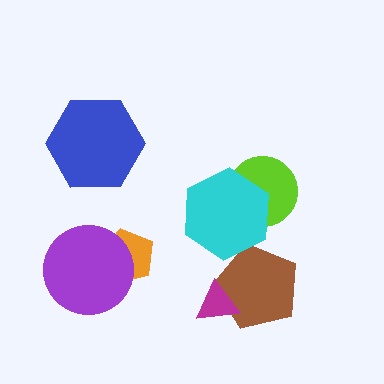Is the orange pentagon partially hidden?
Yes, it is partially covered by another shape.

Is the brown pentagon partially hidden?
Yes, it is partially covered by another shape.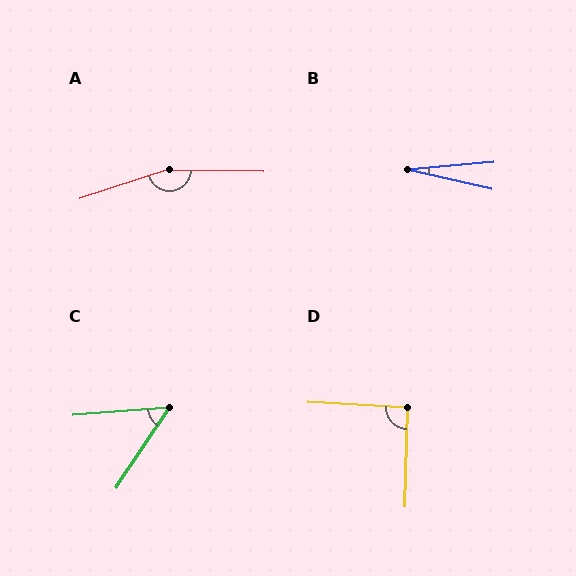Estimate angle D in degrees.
Approximately 92 degrees.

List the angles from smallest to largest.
B (18°), C (52°), D (92°), A (161°).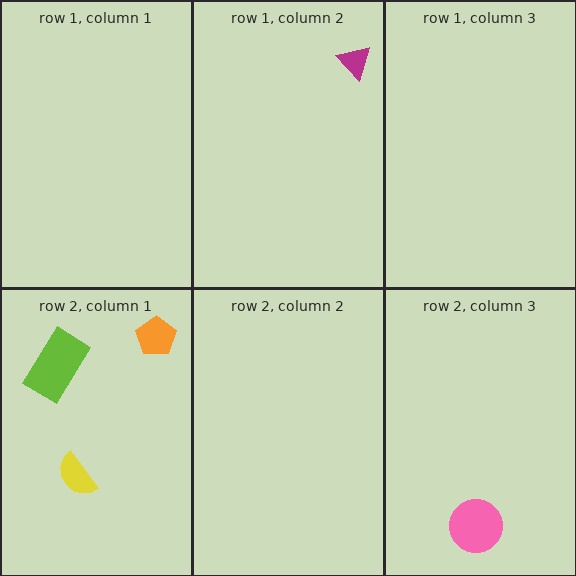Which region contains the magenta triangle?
The row 1, column 2 region.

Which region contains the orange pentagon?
The row 2, column 1 region.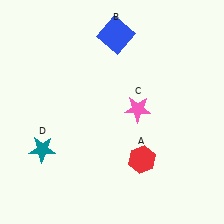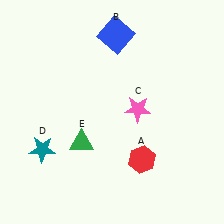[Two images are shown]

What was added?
A green triangle (E) was added in Image 2.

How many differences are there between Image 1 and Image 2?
There is 1 difference between the two images.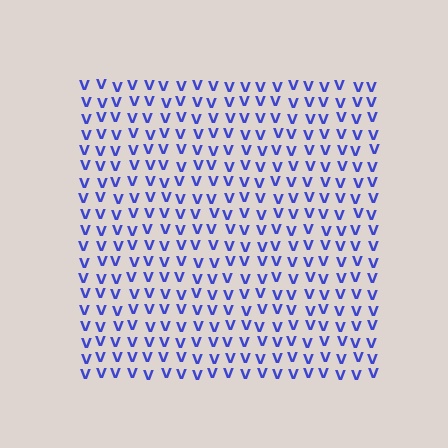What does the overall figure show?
The overall figure shows a square.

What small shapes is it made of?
It is made of small letter V's.